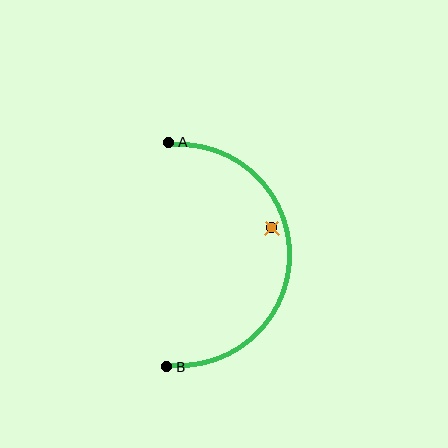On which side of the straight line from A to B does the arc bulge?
The arc bulges to the right of the straight line connecting A and B.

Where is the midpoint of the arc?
The arc midpoint is the point on the curve farthest from the straight line joining A and B. It sits to the right of that line.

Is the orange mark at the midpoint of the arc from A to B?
No — the orange mark does not lie on the arc at all. It sits slightly inside the curve.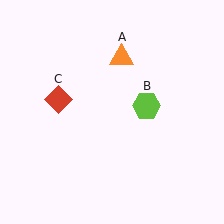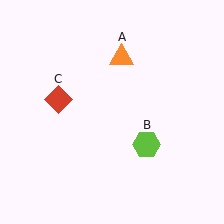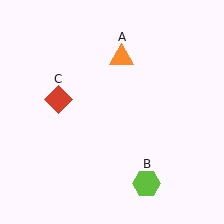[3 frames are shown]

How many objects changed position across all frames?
1 object changed position: lime hexagon (object B).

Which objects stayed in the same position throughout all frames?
Orange triangle (object A) and red diamond (object C) remained stationary.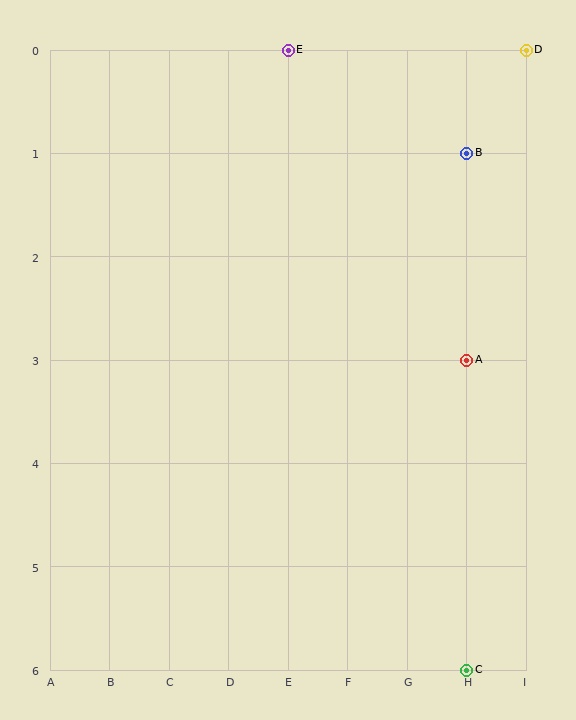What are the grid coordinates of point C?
Point C is at grid coordinates (H, 6).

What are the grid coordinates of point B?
Point B is at grid coordinates (H, 1).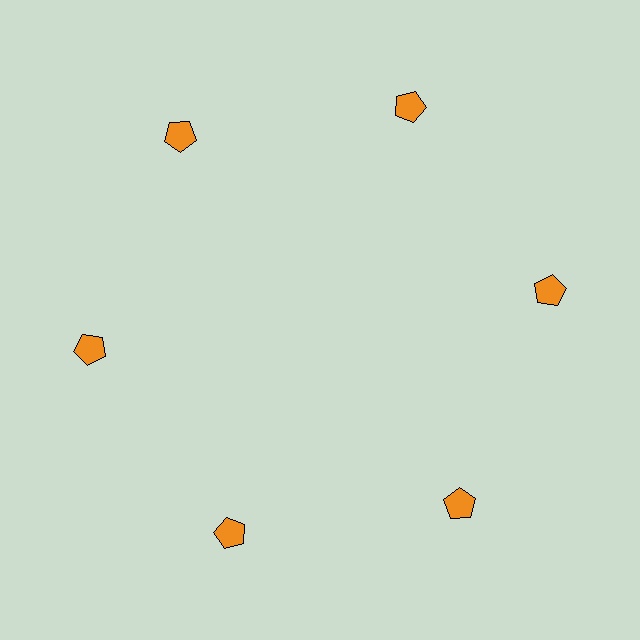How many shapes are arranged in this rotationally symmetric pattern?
There are 6 shapes, arranged in 6 groups of 1.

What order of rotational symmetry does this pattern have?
This pattern has 6-fold rotational symmetry.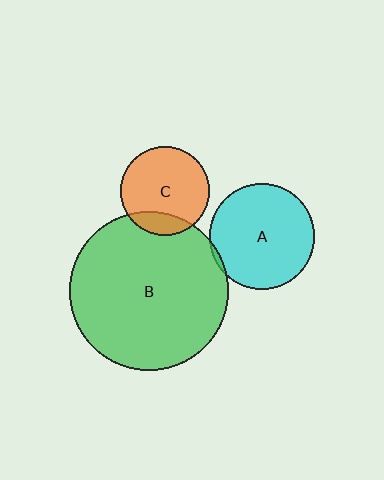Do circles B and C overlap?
Yes.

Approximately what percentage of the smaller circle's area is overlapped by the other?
Approximately 15%.